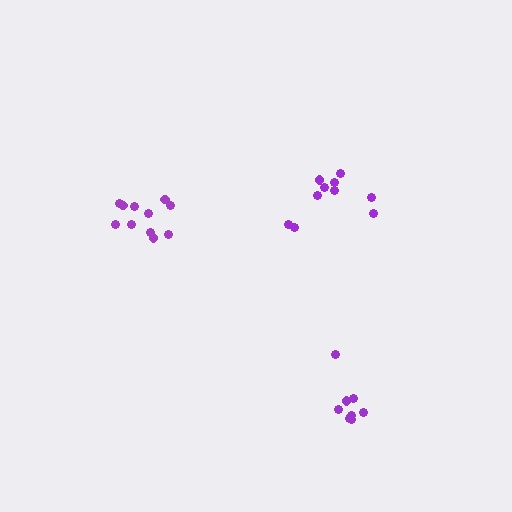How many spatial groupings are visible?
There are 3 spatial groupings.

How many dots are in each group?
Group 1: 10 dots, Group 2: 8 dots, Group 3: 11 dots (29 total).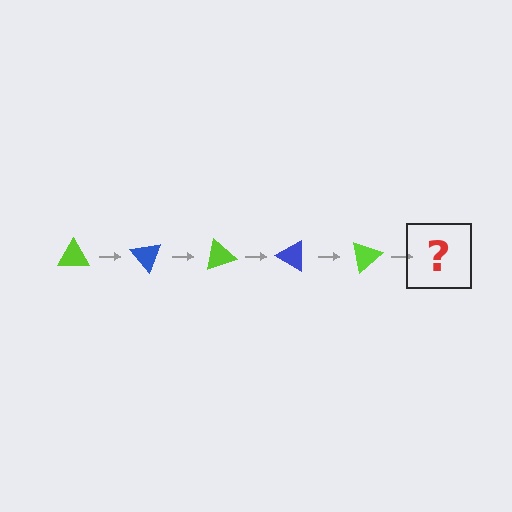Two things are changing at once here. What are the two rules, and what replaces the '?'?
The two rules are that it rotates 50 degrees each step and the color cycles through lime and blue. The '?' should be a blue triangle, rotated 250 degrees from the start.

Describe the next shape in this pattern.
It should be a blue triangle, rotated 250 degrees from the start.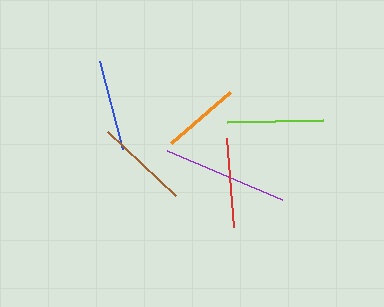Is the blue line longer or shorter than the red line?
The blue line is longer than the red line.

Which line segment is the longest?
The purple line is the longest at approximately 126 pixels.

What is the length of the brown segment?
The brown segment is approximately 94 pixels long.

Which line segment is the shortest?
The orange line is the shortest at approximately 78 pixels.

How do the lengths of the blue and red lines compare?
The blue and red lines are approximately the same length.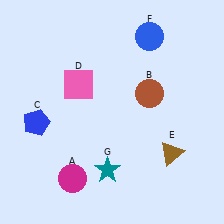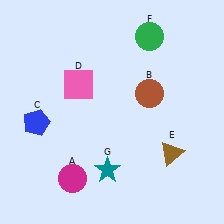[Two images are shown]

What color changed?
The circle (F) changed from blue in Image 1 to green in Image 2.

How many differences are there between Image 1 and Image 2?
There is 1 difference between the two images.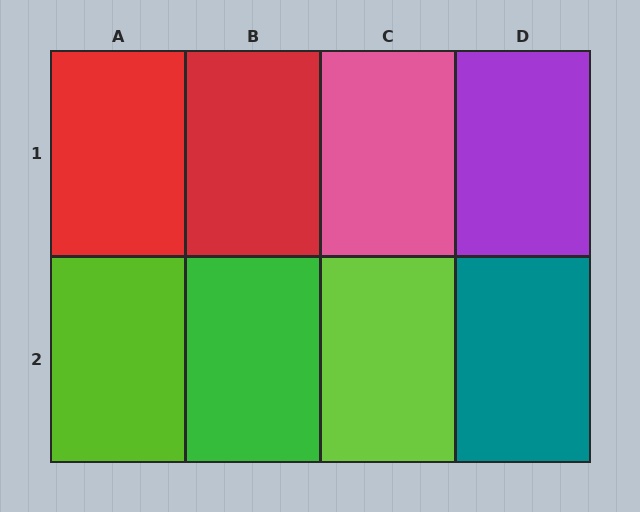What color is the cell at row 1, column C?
Pink.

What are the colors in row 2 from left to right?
Lime, green, lime, teal.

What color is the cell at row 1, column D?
Purple.